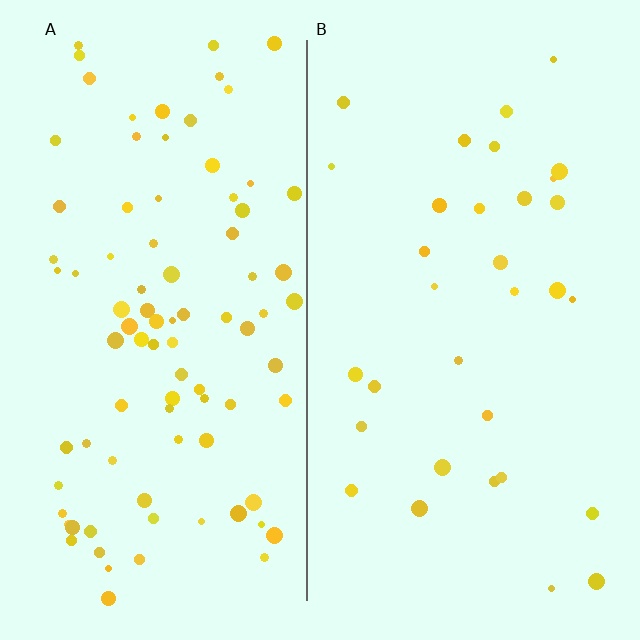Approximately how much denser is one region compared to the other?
Approximately 2.7× — region A over region B.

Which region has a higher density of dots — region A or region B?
A (the left).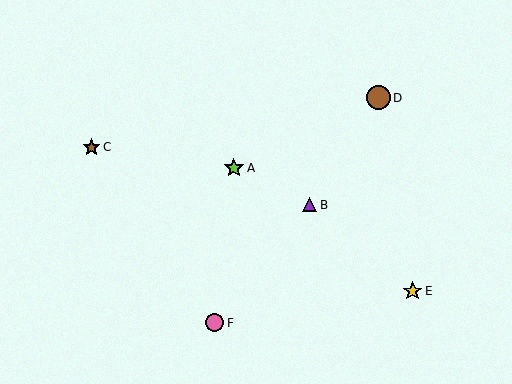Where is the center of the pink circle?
The center of the pink circle is at (215, 323).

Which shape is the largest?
The brown circle (labeled D) is the largest.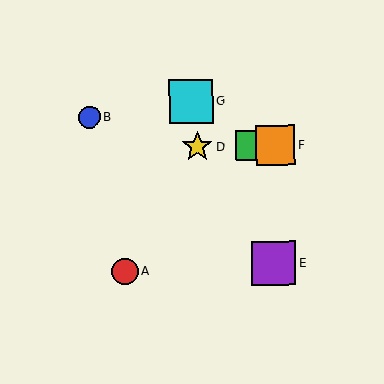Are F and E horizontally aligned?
No, F is at y≈145 and E is at y≈264.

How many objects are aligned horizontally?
3 objects (C, D, F) are aligned horizontally.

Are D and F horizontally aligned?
Yes, both are at y≈147.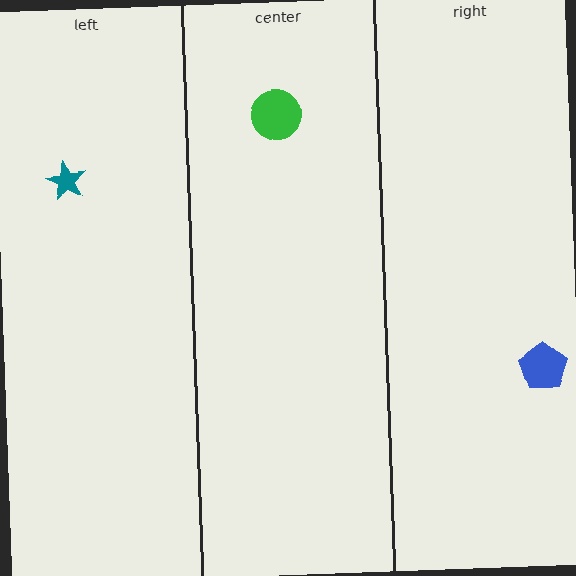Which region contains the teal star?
The left region.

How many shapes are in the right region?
1.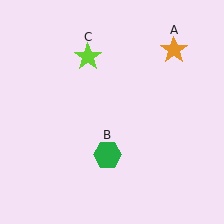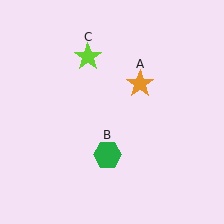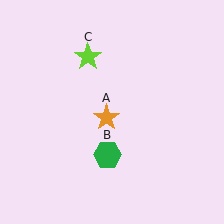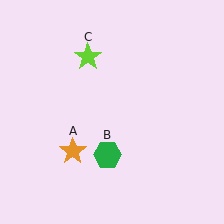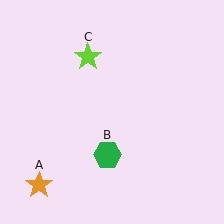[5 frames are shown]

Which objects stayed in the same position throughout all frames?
Green hexagon (object B) and lime star (object C) remained stationary.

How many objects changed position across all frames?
1 object changed position: orange star (object A).